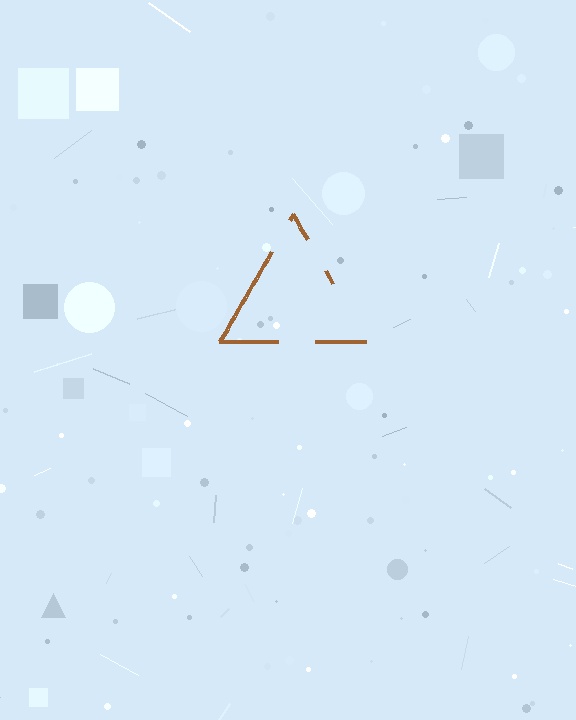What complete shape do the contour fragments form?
The contour fragments form a triangle.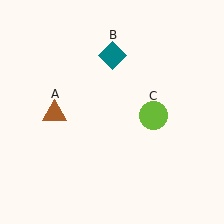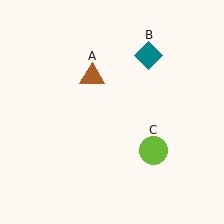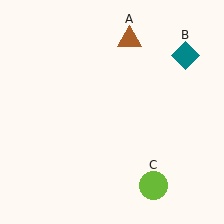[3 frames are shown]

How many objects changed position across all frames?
3 objects changed position: brown triangle (object A), teal diamond (object B), lime circle (object C).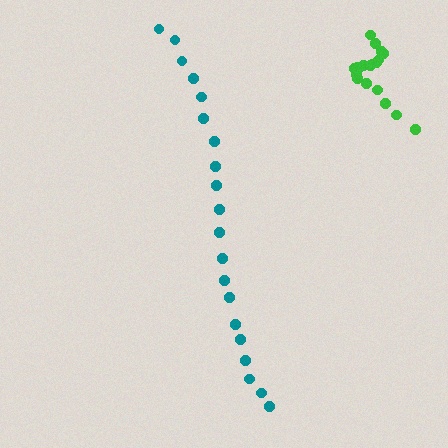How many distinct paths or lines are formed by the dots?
There are 2 distinct paths.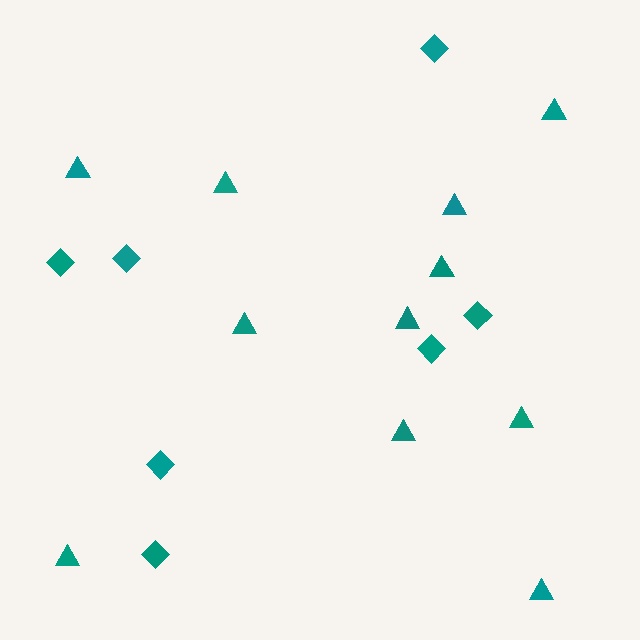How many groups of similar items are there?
There are 2 groups: one group of triangles (11) and one group of diamonds (7).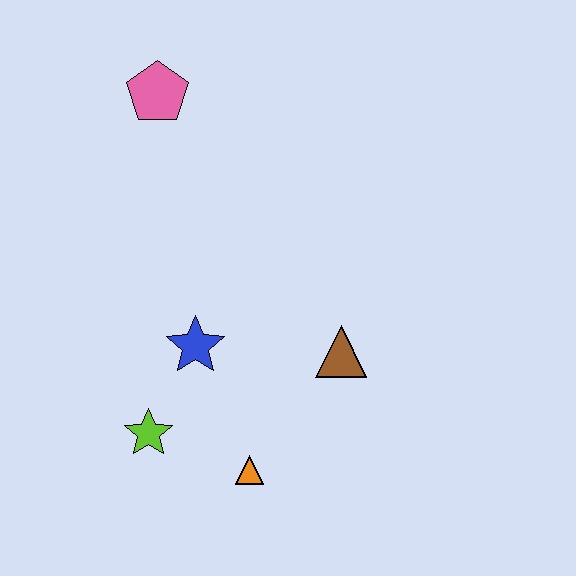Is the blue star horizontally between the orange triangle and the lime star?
Yes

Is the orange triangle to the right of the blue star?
Yes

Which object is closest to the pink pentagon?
The blue star is closest to the pink pentagon.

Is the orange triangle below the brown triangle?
Yes